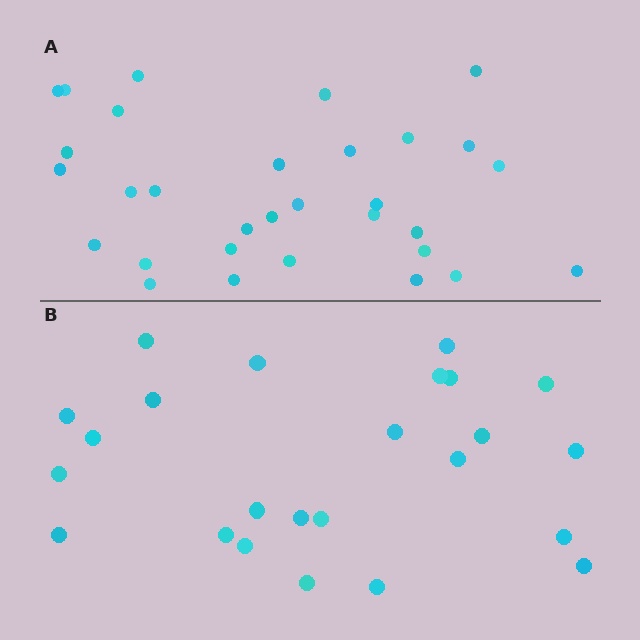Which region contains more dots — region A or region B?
Region A (the top region) has more dots.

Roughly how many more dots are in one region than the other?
Region A has roughly 8 or so more dots than region B.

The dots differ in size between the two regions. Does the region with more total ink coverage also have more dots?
No. Region B has more total ink coverage because its dots are larger, but region A actually contains more individual dots. Total area can be misleading — the number of items is what matters here.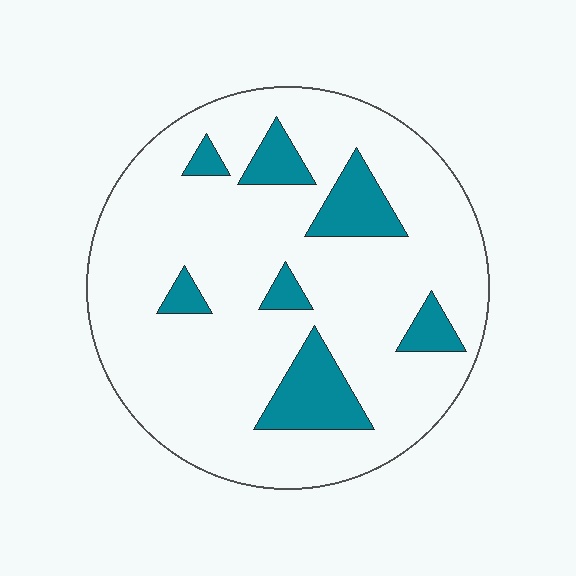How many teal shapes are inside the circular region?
7.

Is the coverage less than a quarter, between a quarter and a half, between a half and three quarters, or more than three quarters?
Less than a quarter.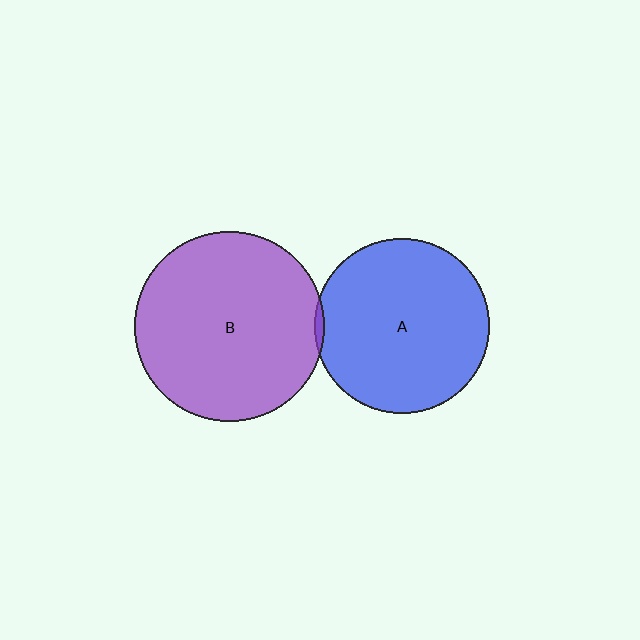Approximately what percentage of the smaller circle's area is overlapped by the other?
Approximately 5%.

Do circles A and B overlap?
Yes.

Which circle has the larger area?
Circle B (purple).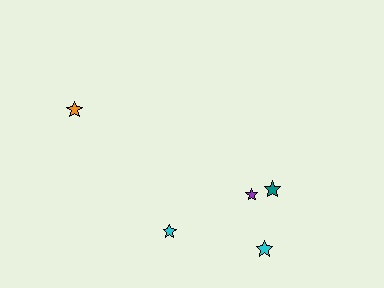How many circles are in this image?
There are no circles.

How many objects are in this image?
There are 5 objects.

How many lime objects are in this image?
There are no lime objects.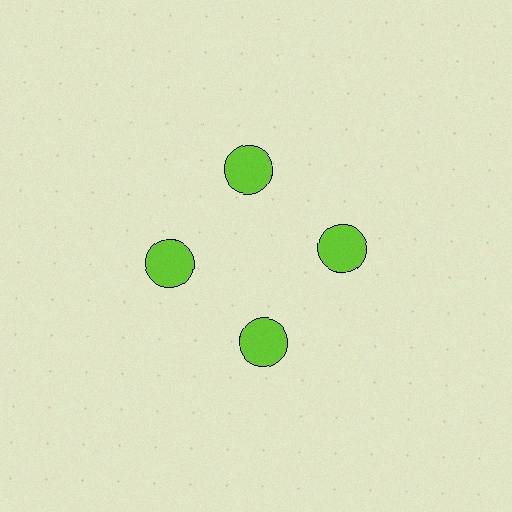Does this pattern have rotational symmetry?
Yes, this pattern has 4-fold rotational symmetry. It looks the same after rotating 90 degrees around the center.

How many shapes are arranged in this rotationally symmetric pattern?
There are 4 shapes, arranged in 4 groups of 1.